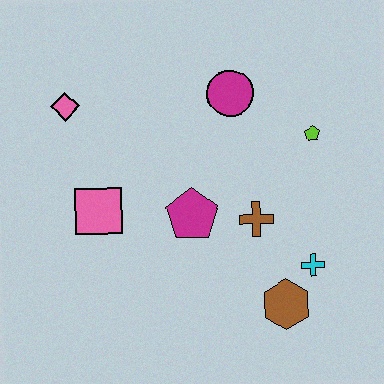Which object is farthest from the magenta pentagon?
The pink diamond is farthest from the magenta pentagon.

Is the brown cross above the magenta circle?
No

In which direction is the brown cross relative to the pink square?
The brown cross is to the right of the pink square.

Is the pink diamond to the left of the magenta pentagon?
Yes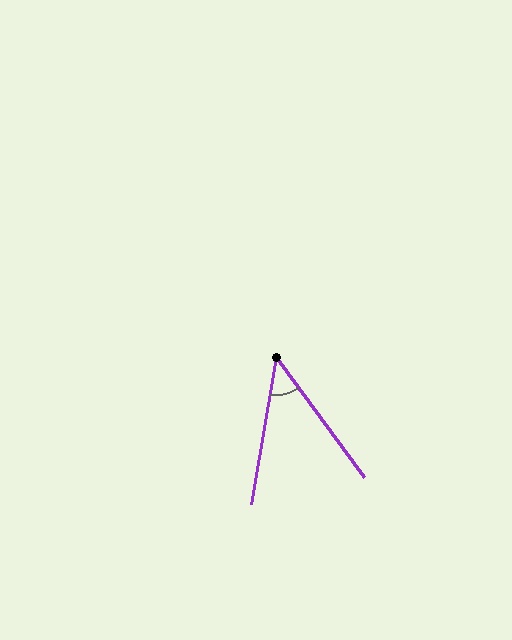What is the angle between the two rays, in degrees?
Approximately 46 degrees.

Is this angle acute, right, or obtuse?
It is acute.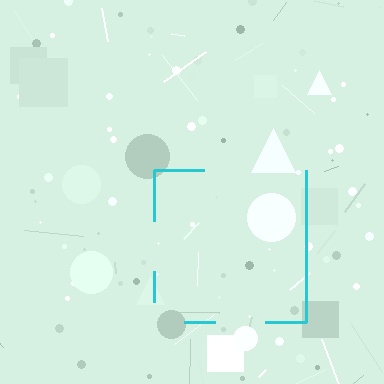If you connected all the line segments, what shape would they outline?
They would outline a square.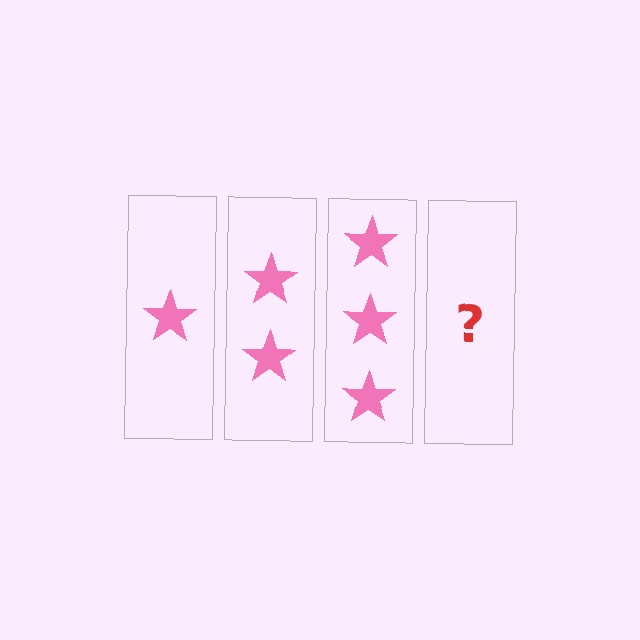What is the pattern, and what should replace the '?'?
The pattern is that each step adds one more star. The '?' should be 4 stars.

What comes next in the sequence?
The next element should be 4 stars.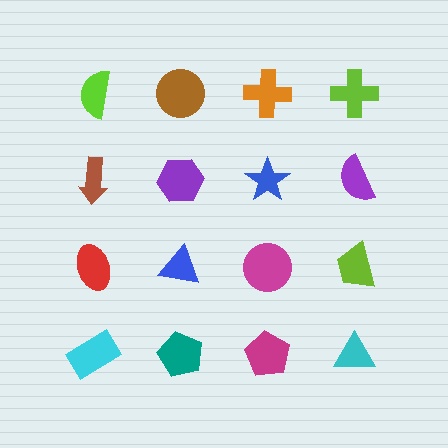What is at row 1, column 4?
A lime cross.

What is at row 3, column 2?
A blue triangle.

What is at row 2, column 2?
A purple hexagon.